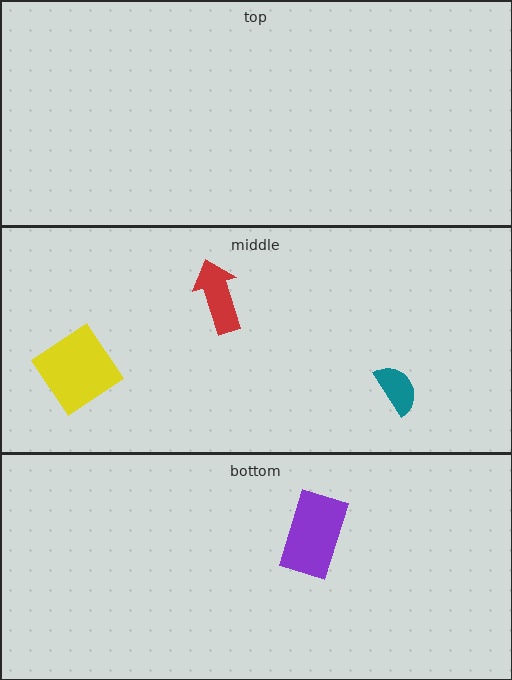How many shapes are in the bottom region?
1.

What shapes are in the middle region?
The teal semicircle, the red arrow, the yellow diamond.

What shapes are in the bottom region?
The purple rectangle.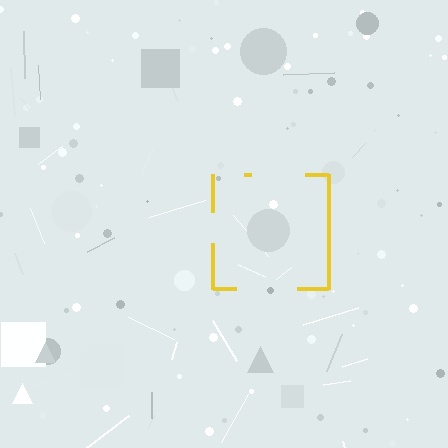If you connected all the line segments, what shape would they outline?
They would outline a square.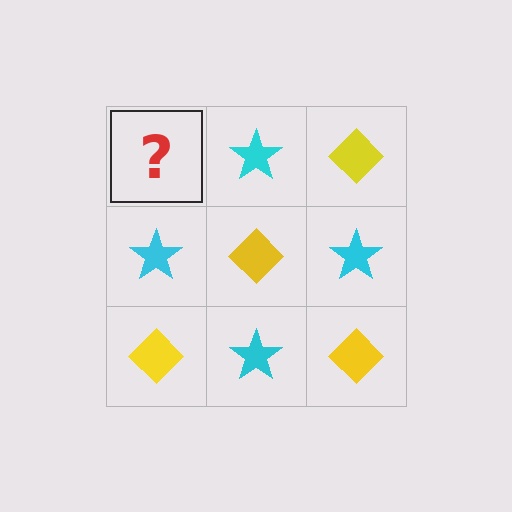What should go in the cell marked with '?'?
The missing cell should contain a yellow diamond.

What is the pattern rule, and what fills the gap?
The rule is that it alternates yellow diamond and cyan star in a checkerboard pattern. The gap should be filled with a yellow diamond.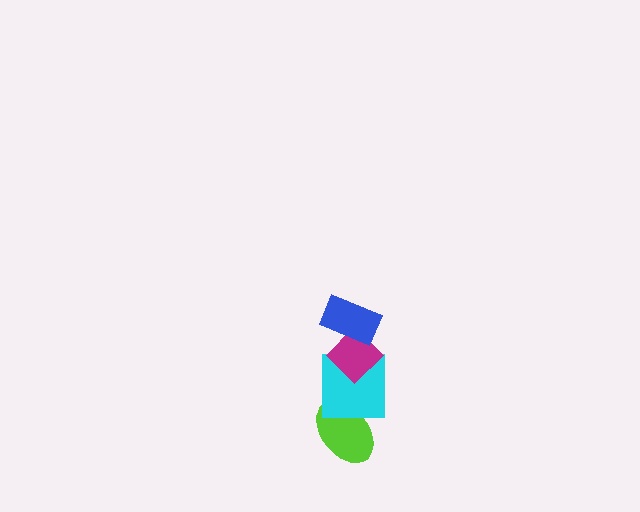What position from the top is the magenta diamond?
The magenta diamond is 2nd from the top.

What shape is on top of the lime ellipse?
The cyan square is on top of the lime ellipse.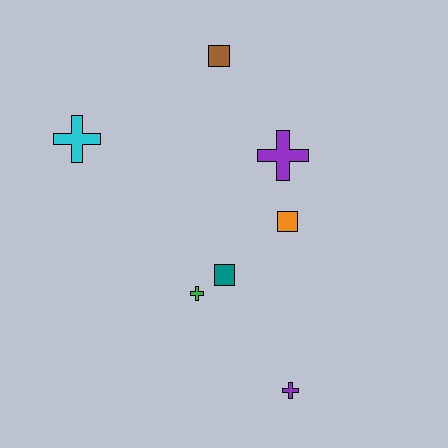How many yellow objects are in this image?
There are no yellow objects.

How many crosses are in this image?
There are 4 crosses.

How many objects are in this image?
There are 7 objects.